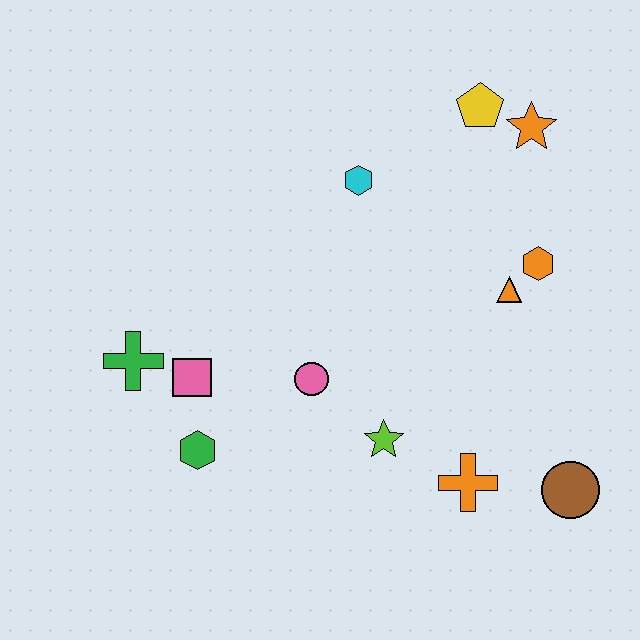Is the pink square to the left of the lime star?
Yes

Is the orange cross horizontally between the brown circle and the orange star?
No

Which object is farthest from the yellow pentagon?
The green hexagon is farthest from the yellow pentagon.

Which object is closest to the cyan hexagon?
The yellow pentagon is closest to the cyan hexagon.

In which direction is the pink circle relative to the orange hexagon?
The pink circle is to the left of the orange hexagon.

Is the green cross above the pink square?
Yes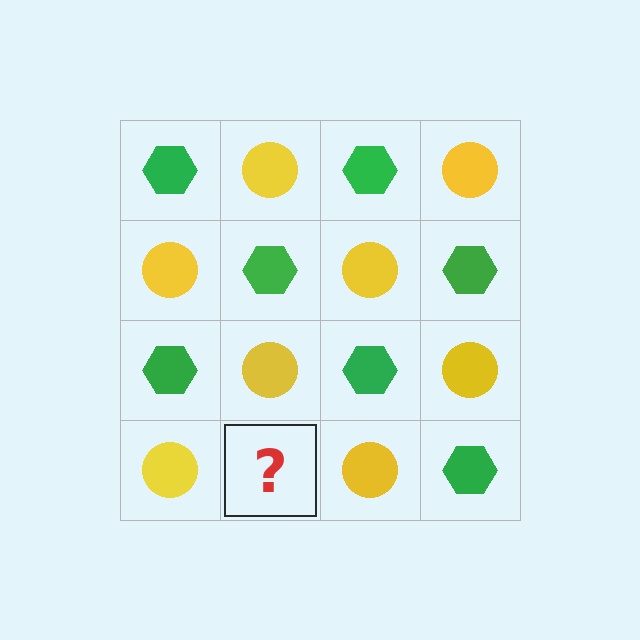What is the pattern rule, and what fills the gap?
The rule is that it alternates green hexagon and yellow circle in a checkerboard pattern. The gap should be filled with a green hexagon.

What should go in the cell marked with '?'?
The missing cell should contain a green hexagon.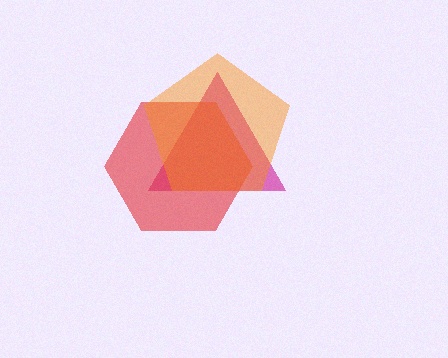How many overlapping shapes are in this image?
There are 3 overlapping shapes in the image.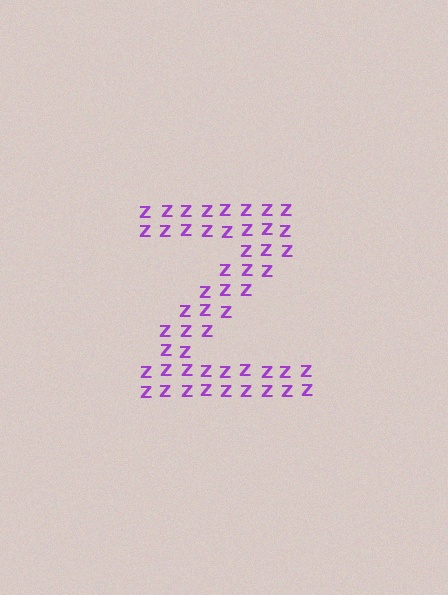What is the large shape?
The large shape is the letter Z.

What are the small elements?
The small elements are letter Z's.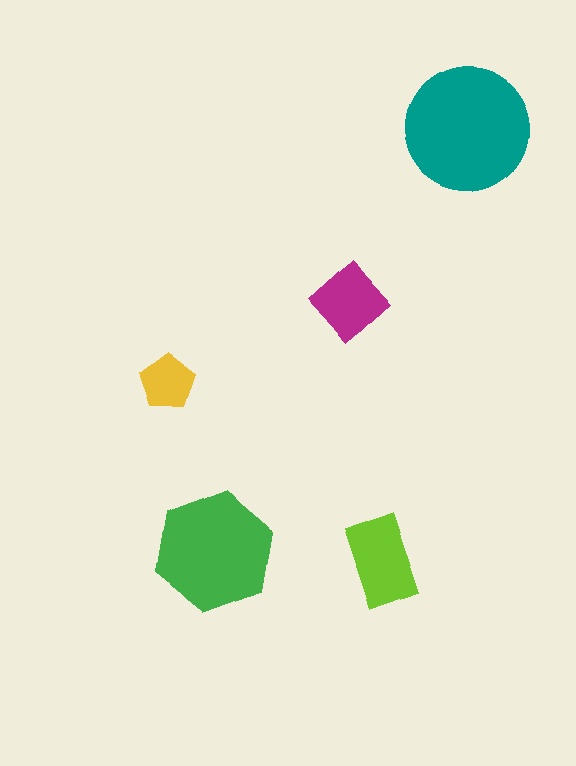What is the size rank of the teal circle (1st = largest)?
1st.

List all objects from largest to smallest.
The teal circle, the green hexagon, the lime rectangle, the magenta diamond, the yellow pentagon.